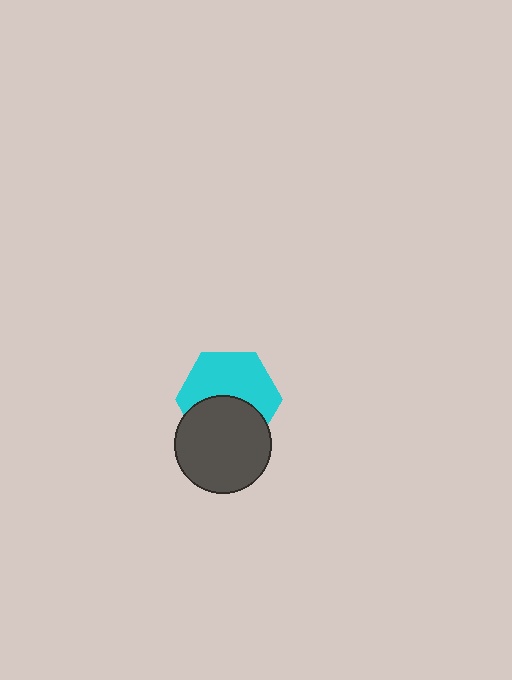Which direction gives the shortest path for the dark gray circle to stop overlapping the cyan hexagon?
Moving down gives the shortest separation.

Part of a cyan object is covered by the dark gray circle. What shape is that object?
It is a hexagon.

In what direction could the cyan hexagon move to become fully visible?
The cyan hexagon could move up. That would shift it out from behind the dark gray circle entirely.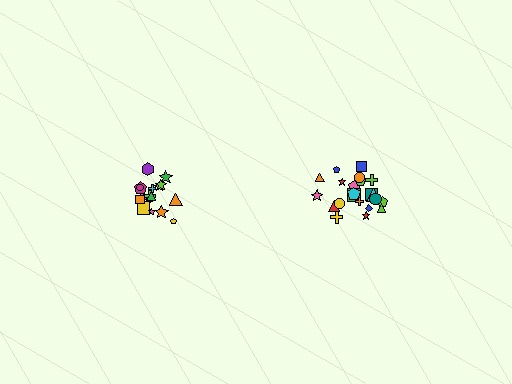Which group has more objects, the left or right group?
The right group.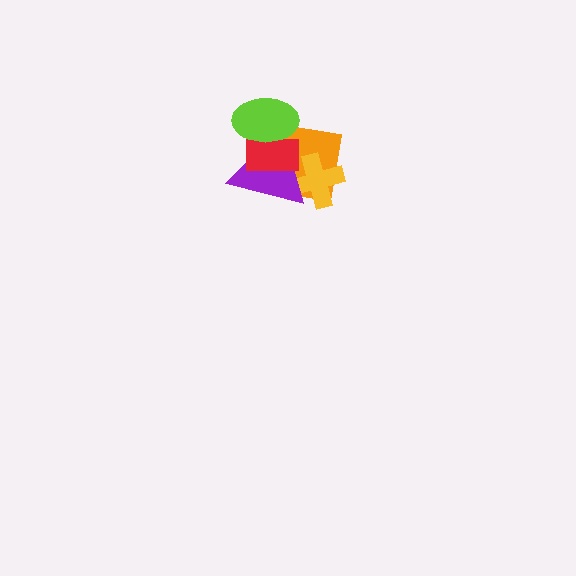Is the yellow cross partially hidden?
Yes, it is partially covered by another shape.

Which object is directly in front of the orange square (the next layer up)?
The yellow cross is directly in front of the orange square.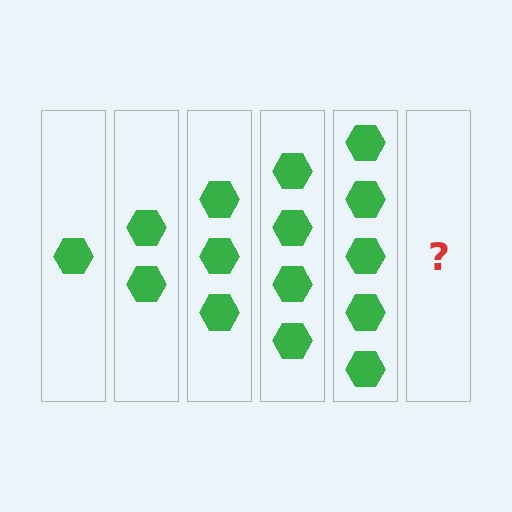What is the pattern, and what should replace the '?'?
The pattern is that each step adds one more hexagon. The '?' should be 6 hexagons.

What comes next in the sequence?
The next element should be 6 hexagons.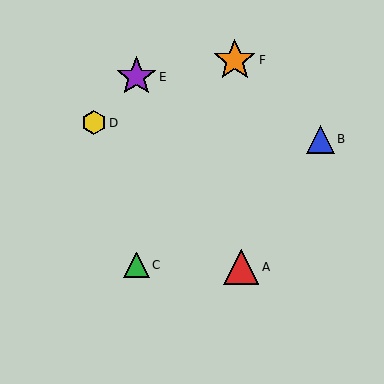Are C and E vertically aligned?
Yes, both are at x≈136.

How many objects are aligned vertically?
2 objects (C, E) are aligned vertically.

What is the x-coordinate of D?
Object D is at x≈94.